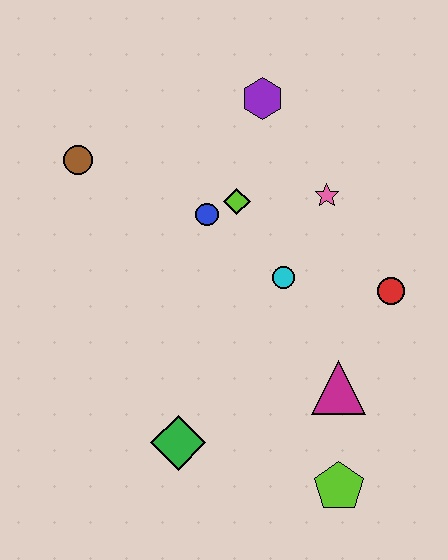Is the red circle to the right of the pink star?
Yes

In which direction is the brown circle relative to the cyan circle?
The brown circle is to the left of the cyan circle.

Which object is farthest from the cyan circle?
The brown circle is farthest from the cyan circle.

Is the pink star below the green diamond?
No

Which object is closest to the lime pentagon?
The magenta triangle is closest to the lime pentagon.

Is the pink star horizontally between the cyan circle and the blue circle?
No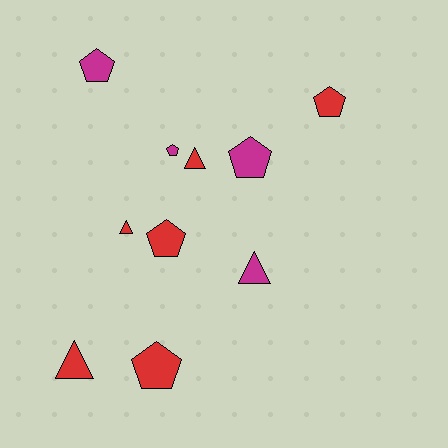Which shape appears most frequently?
Pentagon, with 6 objects.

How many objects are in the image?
There are 10 objects.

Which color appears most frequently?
Red, with 6 objects.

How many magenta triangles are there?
There is 1 magenta triangle.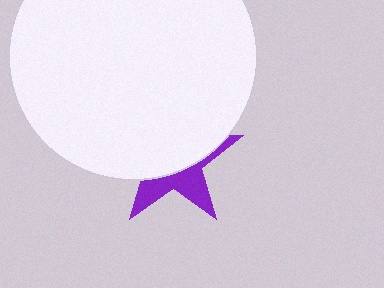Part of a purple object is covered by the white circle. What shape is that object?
It is a star.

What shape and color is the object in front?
The object in front is a white circle.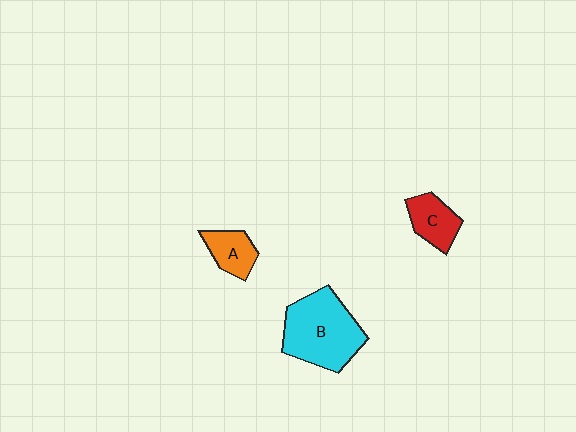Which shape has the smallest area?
Shape A (orange).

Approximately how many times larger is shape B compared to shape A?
Approximately 2.5 times.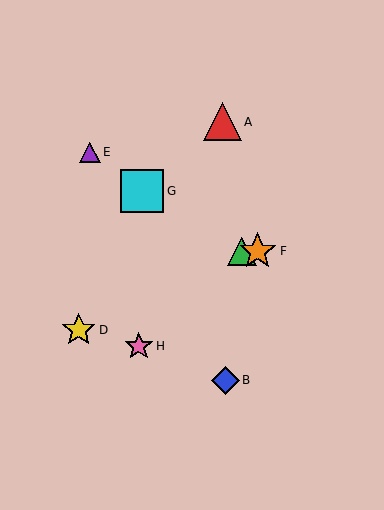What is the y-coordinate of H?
Object H is at y≈346.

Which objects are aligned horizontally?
Objects C, F are aligned horizontally.